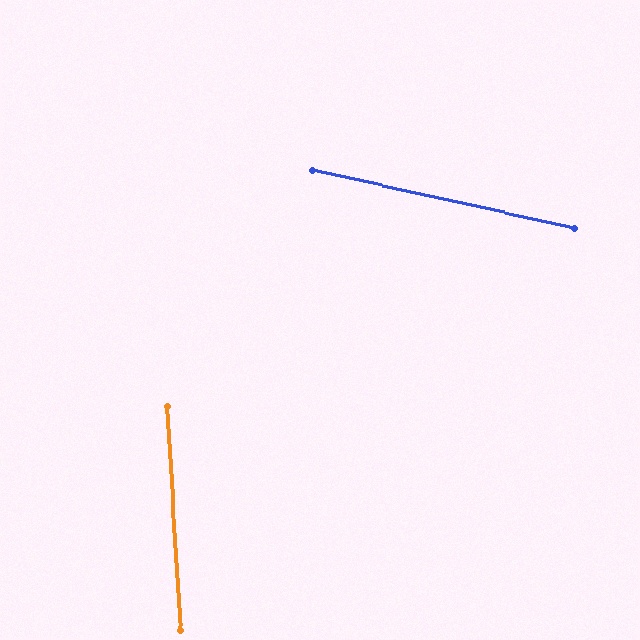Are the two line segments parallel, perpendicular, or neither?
Neither parallel nor perpendicular — they differ by about 74°.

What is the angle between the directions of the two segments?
Approximately 74 degrees.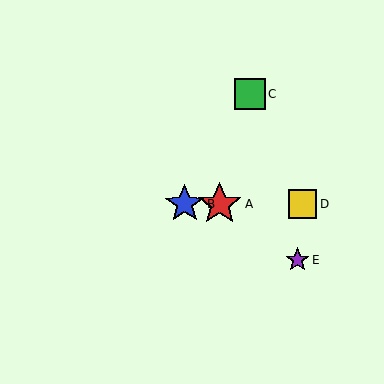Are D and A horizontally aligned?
Yes, both are at y≈204.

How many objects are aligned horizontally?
3 objects (A, B, D) are aligned horizontally.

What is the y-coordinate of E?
Object E is at y≈260.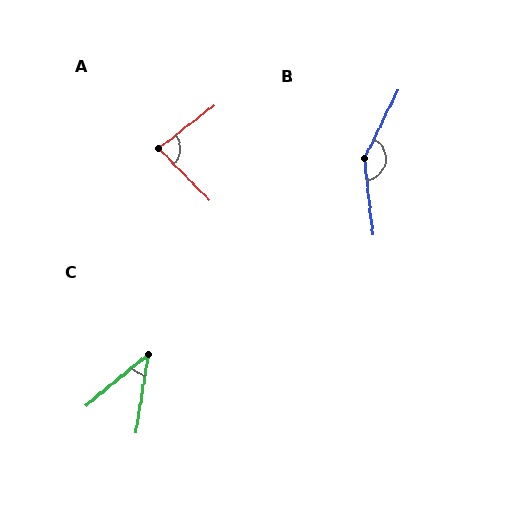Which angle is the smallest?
C, at approximately 42 degrees.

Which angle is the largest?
B, at approximately 148 degrees.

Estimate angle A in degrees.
Approximately 83 degrees.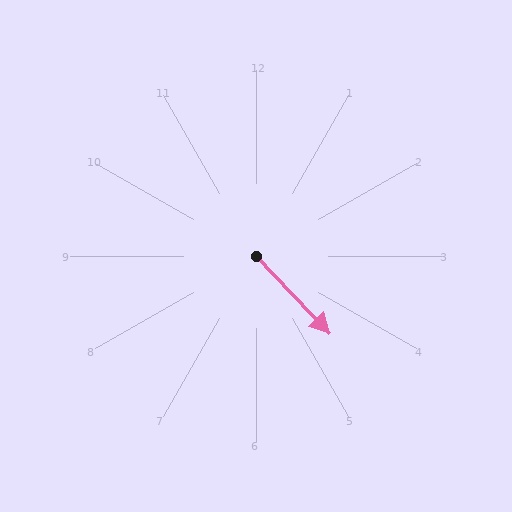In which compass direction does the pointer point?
Southeast.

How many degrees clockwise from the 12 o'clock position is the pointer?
Approximately 136 degrees.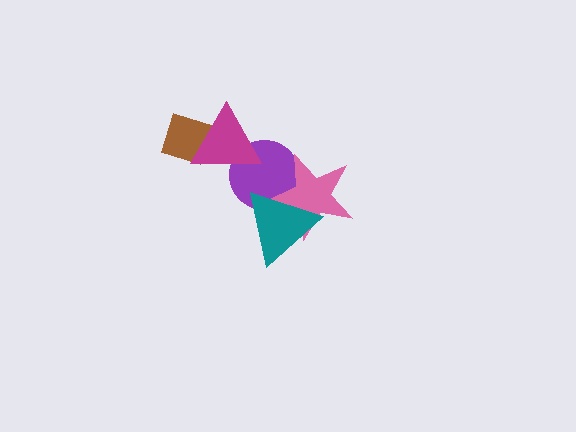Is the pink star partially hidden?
Yes, it is partially covered by another shape.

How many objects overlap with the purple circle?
3 objects overlap with the purple circle.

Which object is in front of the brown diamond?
The magenta triangle is in front of the brown diamond.